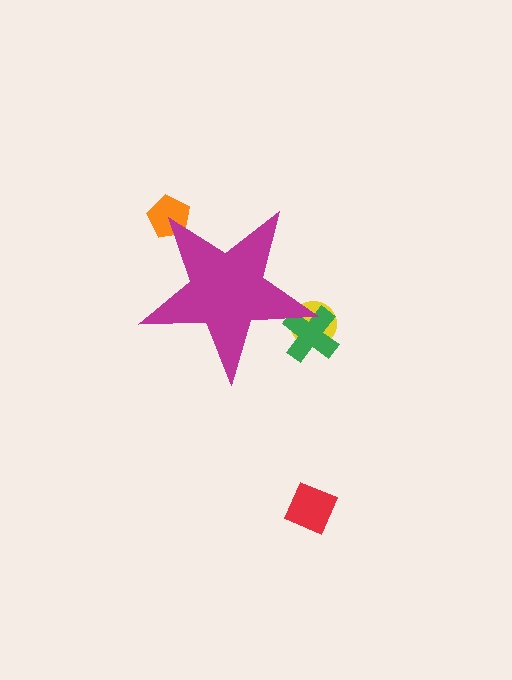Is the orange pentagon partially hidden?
Yes, the orange pentagon is partially hidden behind the magenta star.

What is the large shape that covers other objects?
A magenta star.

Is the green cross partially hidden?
Yes, the green cross is partially hidden behind the magenta star.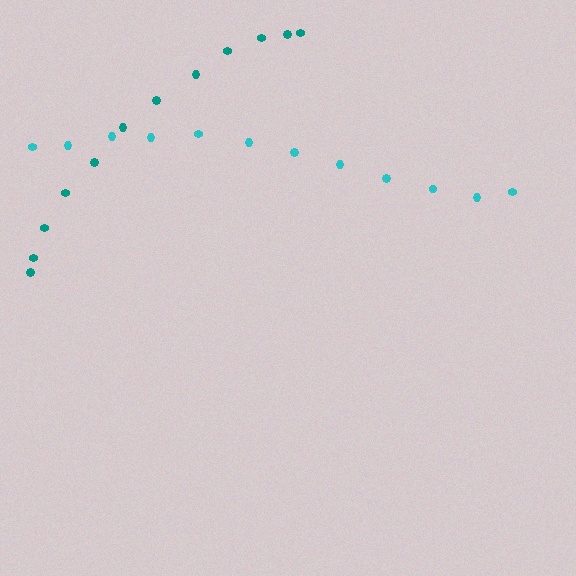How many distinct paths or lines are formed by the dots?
There are 2 distinct paths.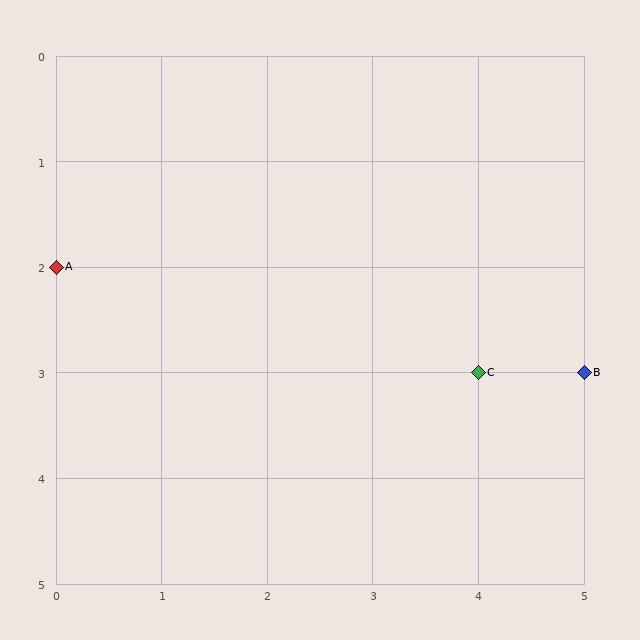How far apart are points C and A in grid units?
Points C and A are 4 columns and 1 row apart (about 4.1 grid units diagonally).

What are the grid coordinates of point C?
Point C is at grid coordinates (4, 3).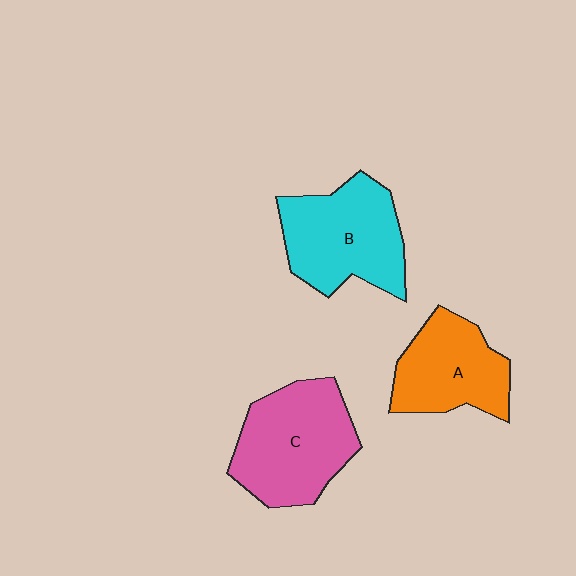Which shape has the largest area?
Shape C (pink).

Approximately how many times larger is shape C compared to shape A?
Approximately 1.3 times.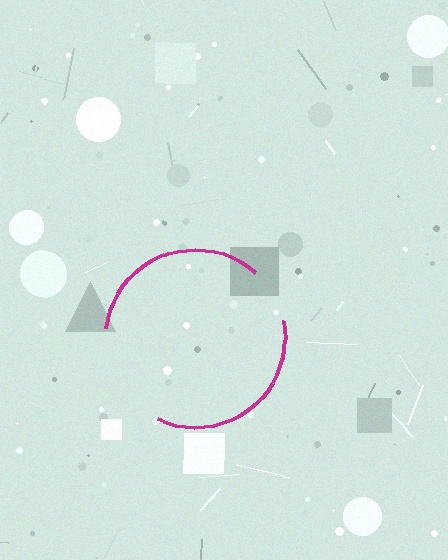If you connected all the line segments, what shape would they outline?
They would outline a circle.